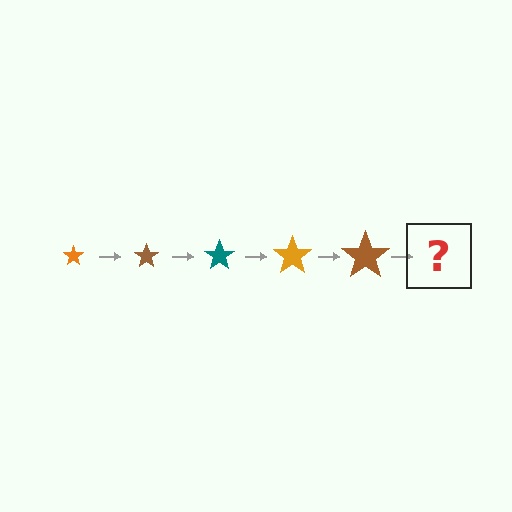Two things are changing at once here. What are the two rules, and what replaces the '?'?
The two rules are that the star grows larger each step and the color cycles through orange, brown, and teal. The '?' should be a teal star, larger than the previous one.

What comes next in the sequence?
The next element should be a teal star, larger than the previous one.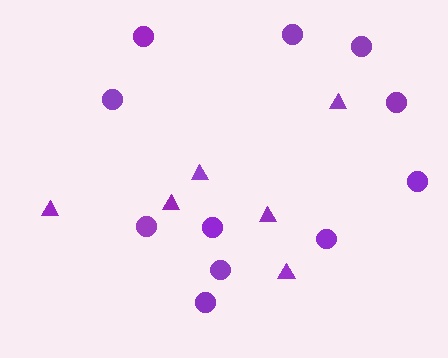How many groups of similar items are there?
There are 2 groups: one group of circles (11) and one group of triangles (6).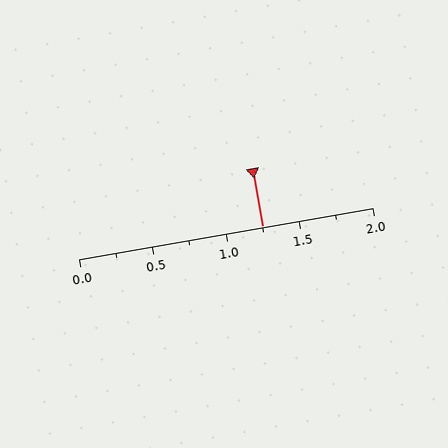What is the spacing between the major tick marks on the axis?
The major ticks are spaced 0.5 apart.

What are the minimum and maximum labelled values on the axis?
The axis runs from 0.0 to 2.0.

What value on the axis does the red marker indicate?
The marker indicates approximately 1.25.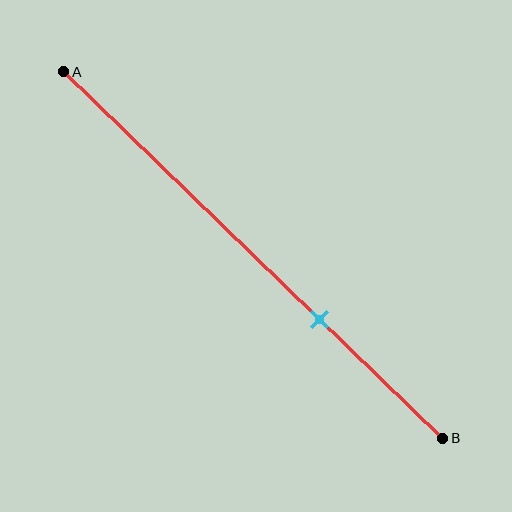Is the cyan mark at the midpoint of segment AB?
No, the mark is at about 70% from A, not at the 50% midpoint.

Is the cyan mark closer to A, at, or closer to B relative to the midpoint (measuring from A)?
The cyan mark is closer to point B than the midpoint of segment AB.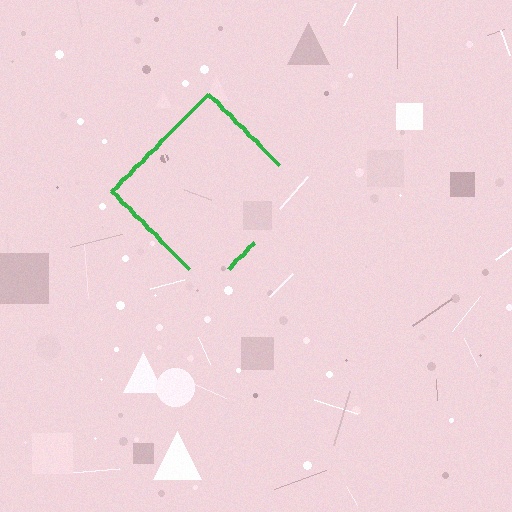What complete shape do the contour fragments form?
The contour fragments form a diamond.